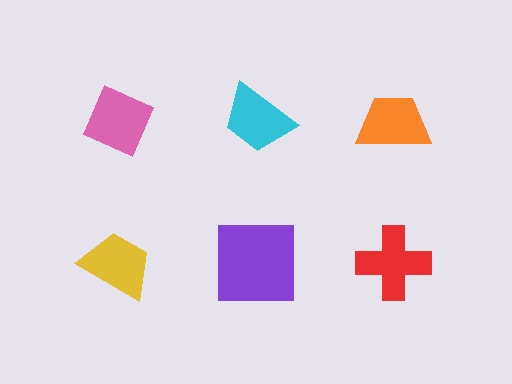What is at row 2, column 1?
A yellow trapezoid.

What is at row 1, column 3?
An orange trapezoid.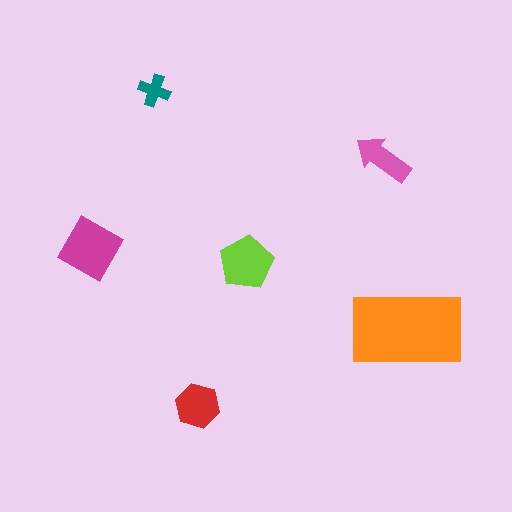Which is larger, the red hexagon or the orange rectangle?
The orange rectangle.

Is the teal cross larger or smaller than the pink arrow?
Smaller.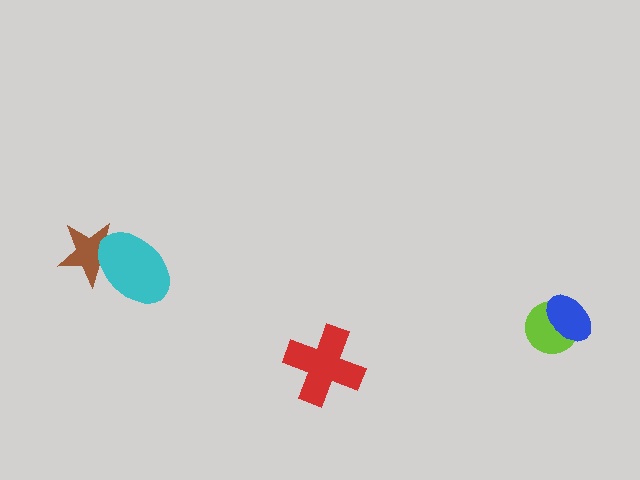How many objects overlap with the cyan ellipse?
1 object overlaps with the cyan ellipse.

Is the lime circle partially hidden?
Yes, it is partially covered by another shape.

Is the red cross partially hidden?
No, no other shape covers it.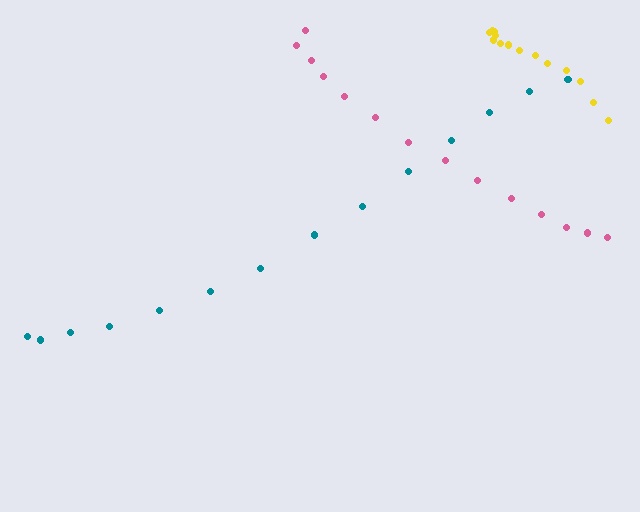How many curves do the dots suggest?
There are 3 distinct paths.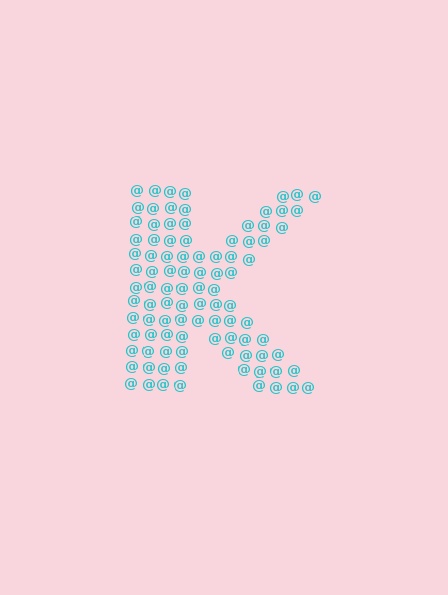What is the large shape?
The large shape is the letter K.